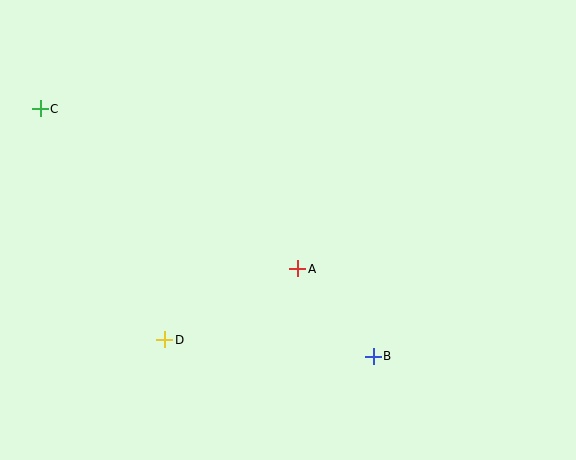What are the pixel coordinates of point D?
Point D is at (165, 340).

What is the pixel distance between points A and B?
The distance between A and B is 116 pixels.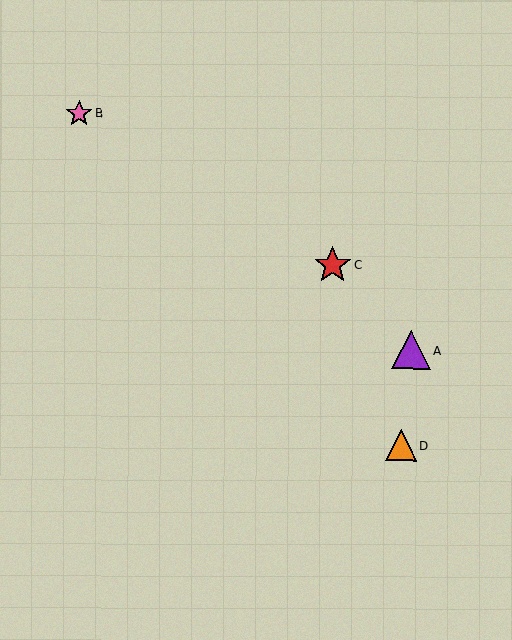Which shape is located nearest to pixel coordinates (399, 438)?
The orange triangle (labeled D) at (401, 446) is nearest to that location.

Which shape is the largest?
The purple triangle (labeled A) is the largest.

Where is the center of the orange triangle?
The center of the orange triangle is at (401, 446).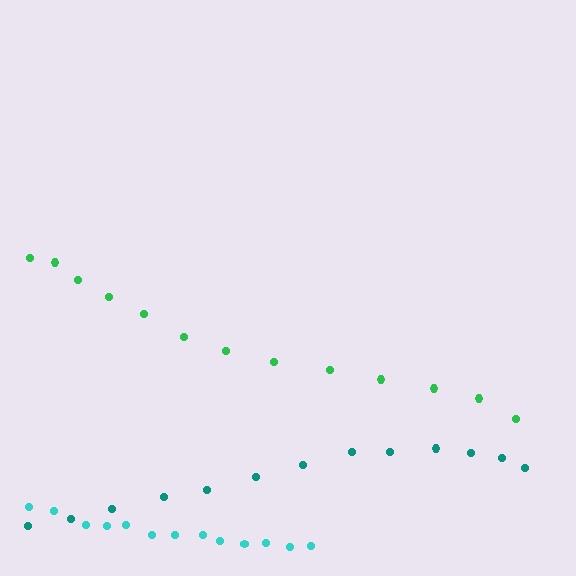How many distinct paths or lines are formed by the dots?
There are 3 distinct paths.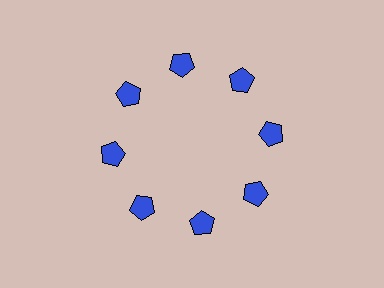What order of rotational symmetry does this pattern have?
This pattern has 8-fold rotational symmetry.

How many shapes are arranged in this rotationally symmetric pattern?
There are 8 shapes, arranged in 8 groups of 1.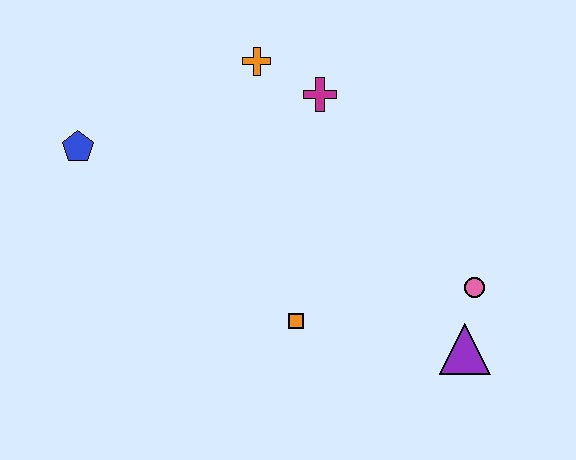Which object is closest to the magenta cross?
The orange cross is closest to the magenta cross.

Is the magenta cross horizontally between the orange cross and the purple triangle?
Yes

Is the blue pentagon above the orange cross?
No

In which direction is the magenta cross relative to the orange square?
The magenta cross is above the orange square.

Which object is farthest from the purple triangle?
The blue pentagon is farthest from the purple triangle.